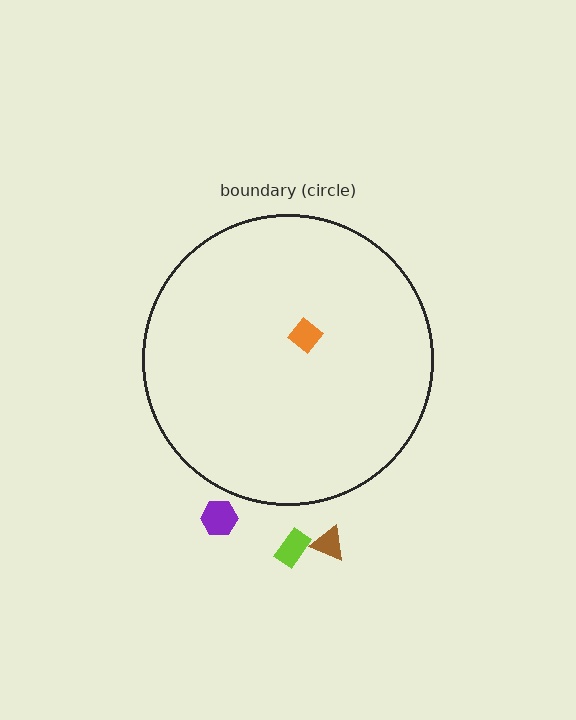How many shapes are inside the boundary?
1 inside, 3 outside.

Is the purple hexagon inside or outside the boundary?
Outside.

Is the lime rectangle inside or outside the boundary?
Outside.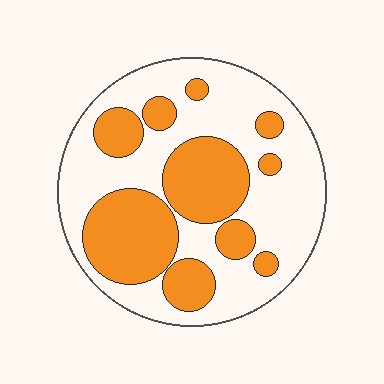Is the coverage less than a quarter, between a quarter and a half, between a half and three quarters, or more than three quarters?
Between a quarter and a half.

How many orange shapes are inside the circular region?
10.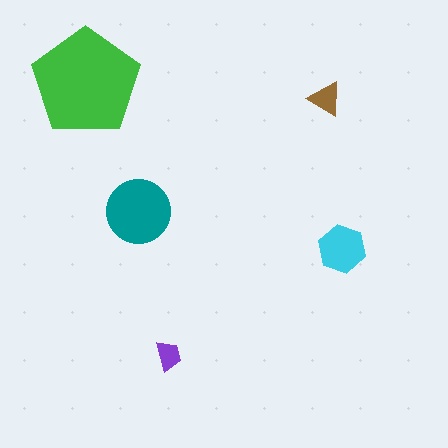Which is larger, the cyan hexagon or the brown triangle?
The cyan hexagon.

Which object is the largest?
The green pentagon.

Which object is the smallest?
The purple trapezoid.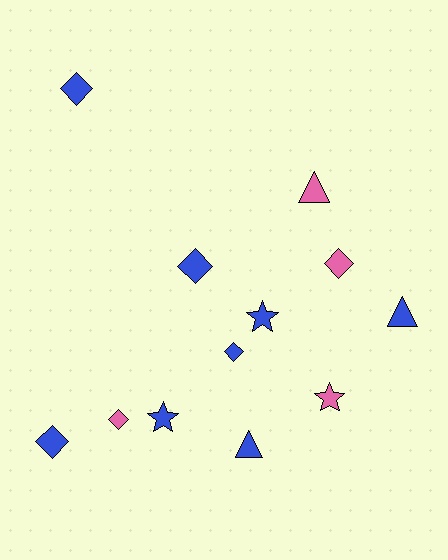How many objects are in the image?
There are 12 objects.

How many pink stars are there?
There is 1 pink star.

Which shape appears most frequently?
Diamond, with 6 objects.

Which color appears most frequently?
Blue, with 8 objects.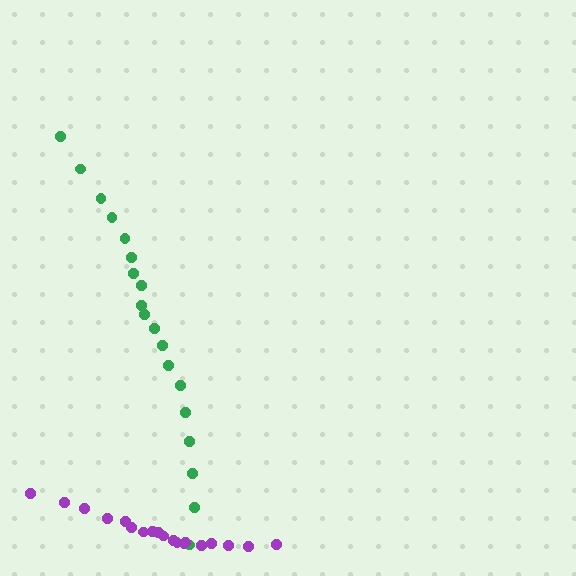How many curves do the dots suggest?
There are 2 distinct paths.